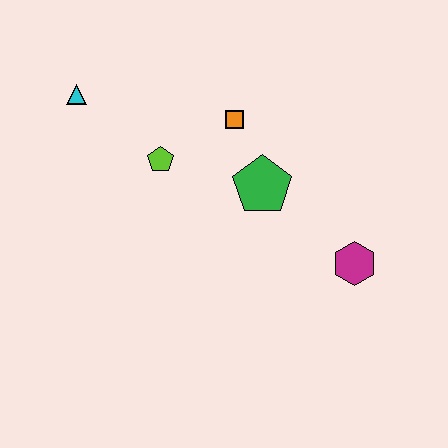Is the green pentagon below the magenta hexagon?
No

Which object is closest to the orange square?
The green pentagon is closest to the orange square.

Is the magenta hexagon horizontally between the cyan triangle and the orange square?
No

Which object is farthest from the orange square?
The magenta hexagon is farthest from the orange square.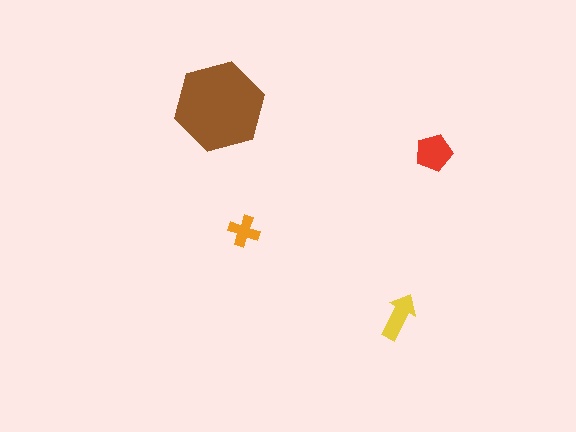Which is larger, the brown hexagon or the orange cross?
The brown hexagon.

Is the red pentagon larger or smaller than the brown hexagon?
Smaller.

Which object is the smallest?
The orange cross.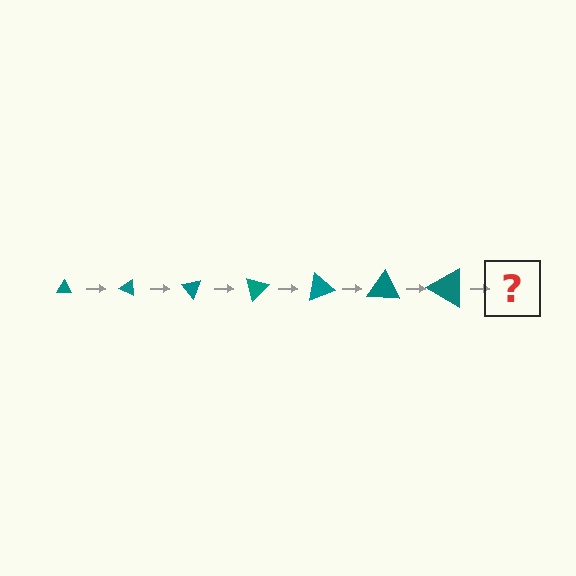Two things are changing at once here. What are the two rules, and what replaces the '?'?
The two rules are that the triangle grows larger each step and it rotates 25 degrees each step. The '?' should be a triangle, larger than the previous one and rotated 175 degrees from the start.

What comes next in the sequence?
The next element should be a triangle, larger than the previous one and rotated 175 degrees from the start.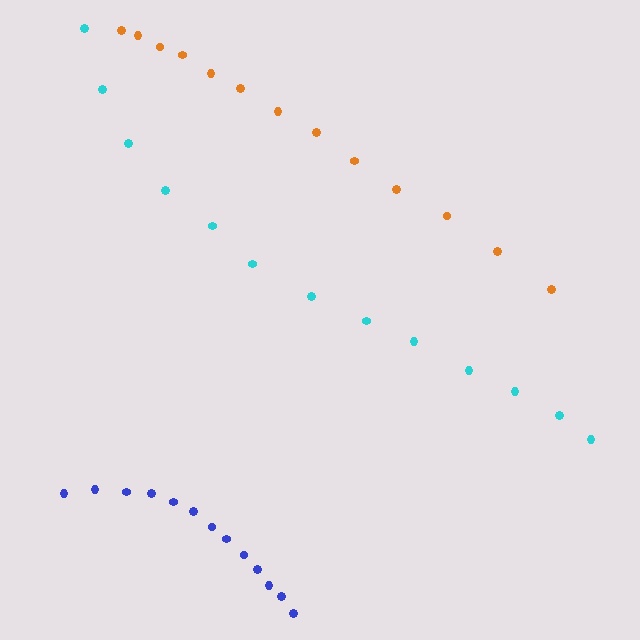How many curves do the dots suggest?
There are 3 distinct paths.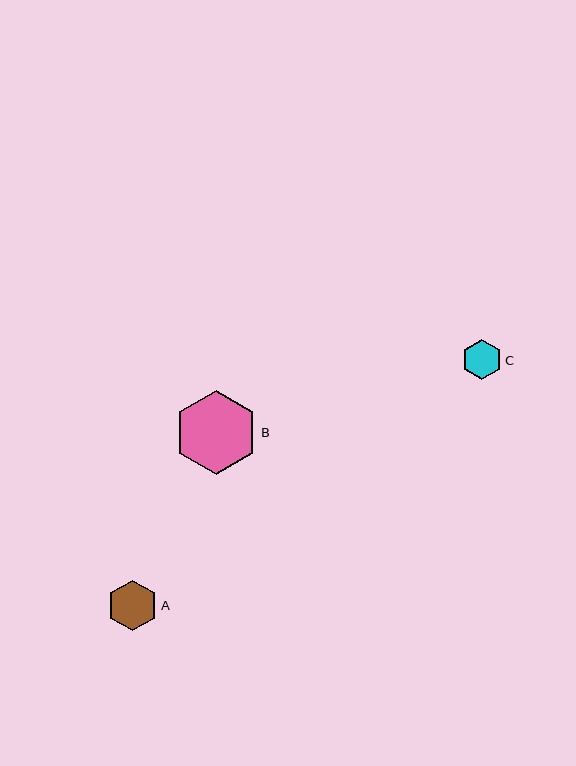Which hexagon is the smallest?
Hexagon C is the smallest with a size of approximately 40 pixels.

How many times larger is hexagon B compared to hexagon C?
Hexagon B is approximately 2.1 times the size of hexagon C.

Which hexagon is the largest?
Hexagon B is the largest with a size of approximately 84 pixels.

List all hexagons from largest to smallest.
From largest to smallest: B, A, C.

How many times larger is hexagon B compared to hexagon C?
Hexagon B is approximately 2.1 times the size of hexagon C.